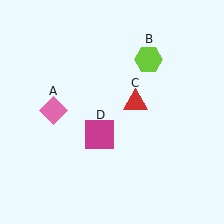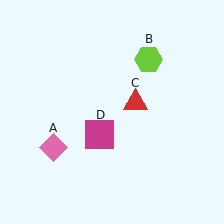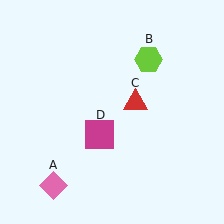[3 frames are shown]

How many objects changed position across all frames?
1 object changed position: pink diamond (object A).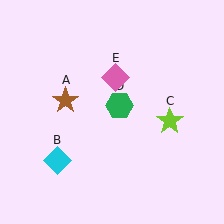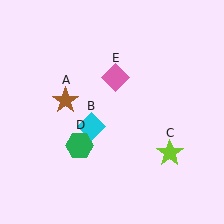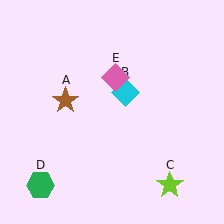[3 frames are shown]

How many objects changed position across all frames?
3 objects changed position: cyan diamond (object B), lime star (object C), green hexagon (object D).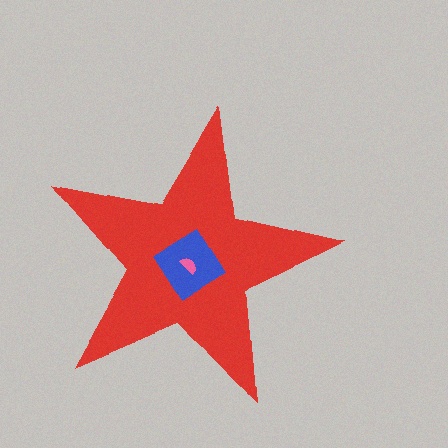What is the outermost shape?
The red star.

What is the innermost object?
The pink semicircle.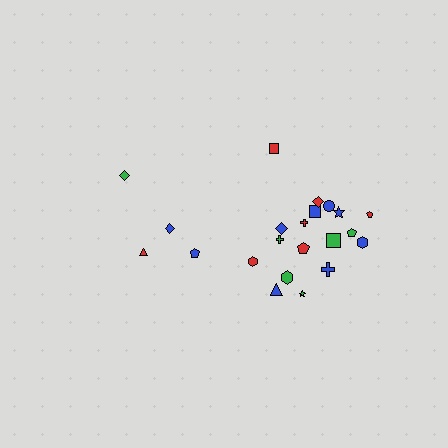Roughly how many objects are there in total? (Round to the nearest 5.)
Roughly 20 objects in total.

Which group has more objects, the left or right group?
The right group.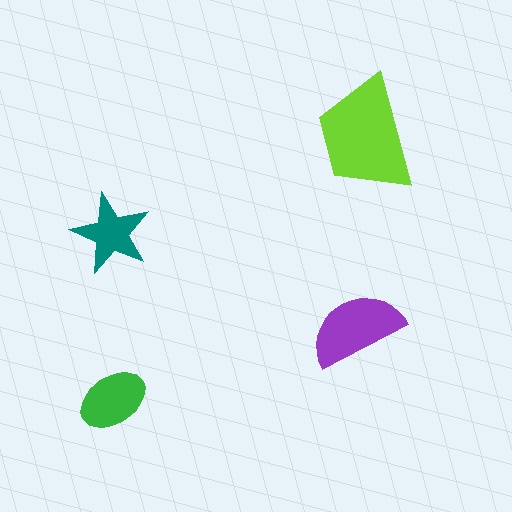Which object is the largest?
The lime trapezoid.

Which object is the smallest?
The teal star.